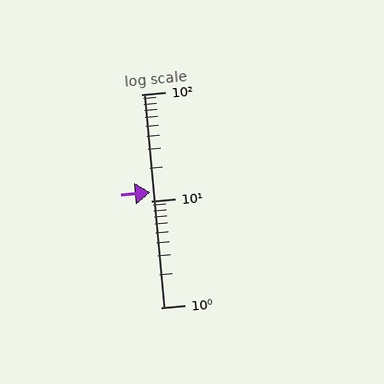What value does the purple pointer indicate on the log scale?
The pointer indicates approximately 12.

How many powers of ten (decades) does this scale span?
The scale spans 2 decades, from 1 to 100.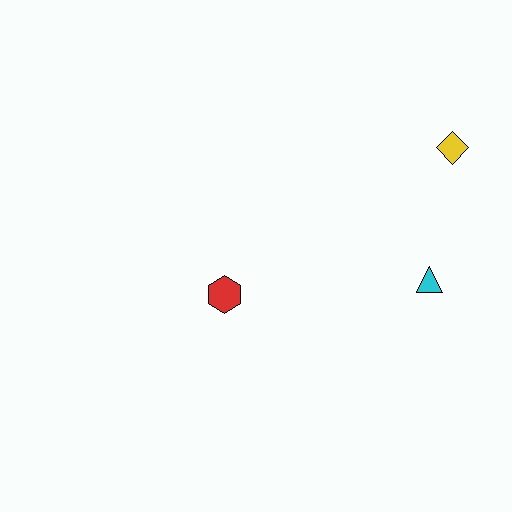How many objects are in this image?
There are 3 objects.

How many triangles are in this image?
There is 1 triangle.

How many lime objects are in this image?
There are no lime objects.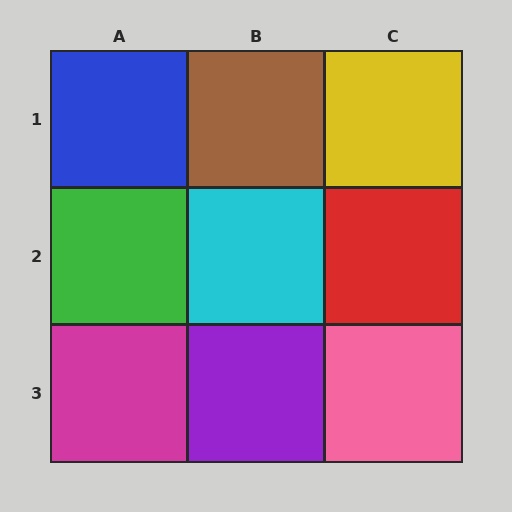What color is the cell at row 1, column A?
Blue.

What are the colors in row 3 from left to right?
Magenta, purple, pink.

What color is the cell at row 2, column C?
Red.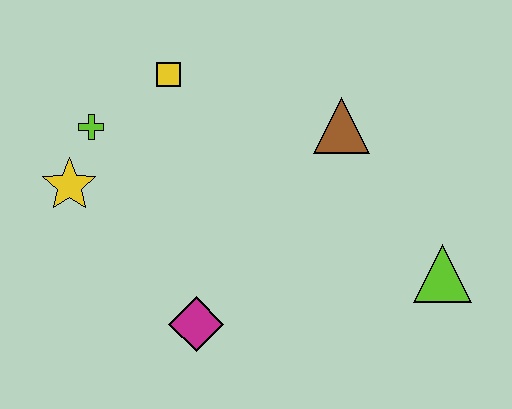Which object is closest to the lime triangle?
The brown triangle is closest to the lime triangle.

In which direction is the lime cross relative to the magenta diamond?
The lime cross is above the magenta diamond.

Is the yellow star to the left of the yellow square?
Yes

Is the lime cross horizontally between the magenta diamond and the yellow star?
Yes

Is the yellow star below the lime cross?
Yes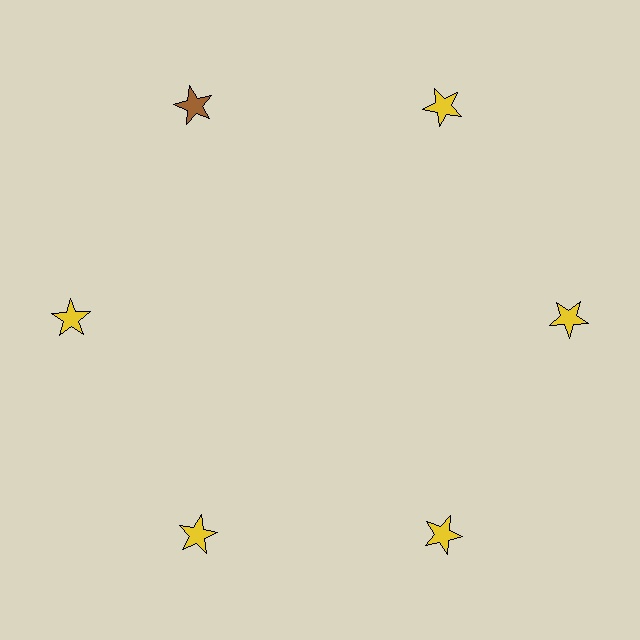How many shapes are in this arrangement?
There are 6 shapes arranged in a ring pattern.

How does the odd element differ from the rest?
It has a different color: brown instead of yellow.